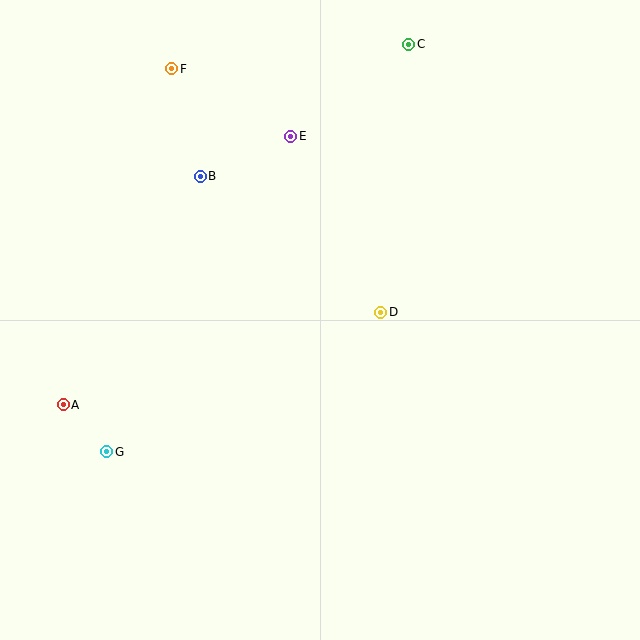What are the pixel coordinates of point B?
Point B is at (200, 176).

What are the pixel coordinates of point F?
Point F is at (172, 69).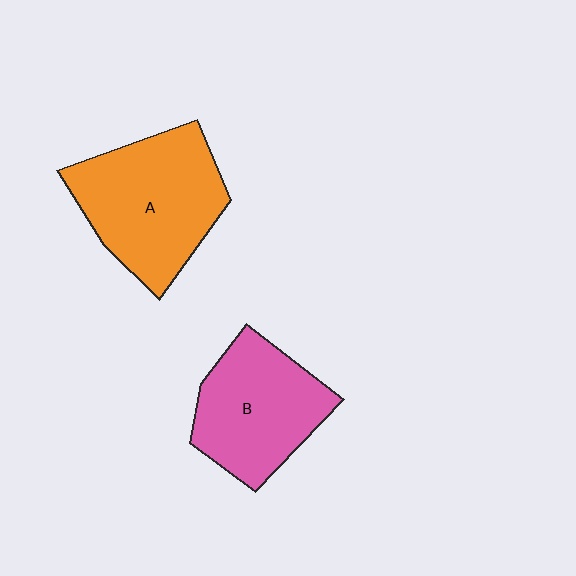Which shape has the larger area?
Shape A (orange).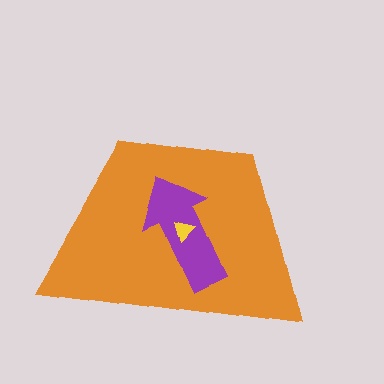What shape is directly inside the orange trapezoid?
The purple arrow.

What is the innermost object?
The yellow triangle.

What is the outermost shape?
The orange trapezoid.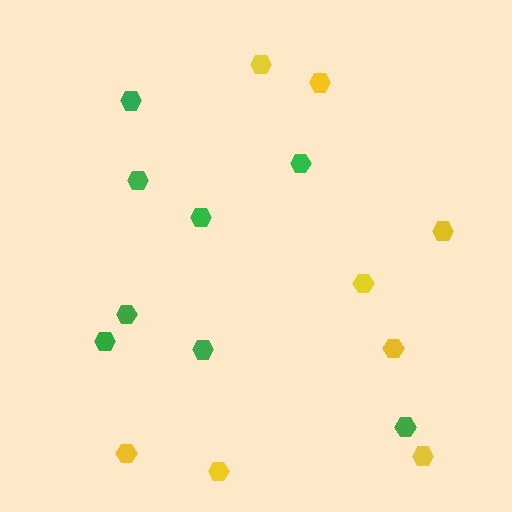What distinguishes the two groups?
There are 2 groups: one group of green hexagons (8) and one group of yellow hexagons (8).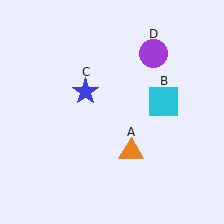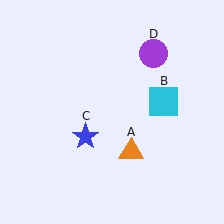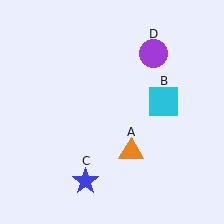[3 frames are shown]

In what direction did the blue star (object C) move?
The blue star (object C) moved down.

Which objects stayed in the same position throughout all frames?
Orange triangle (object A) and cyan square (object B) and purple circle (object D) remained stationary.